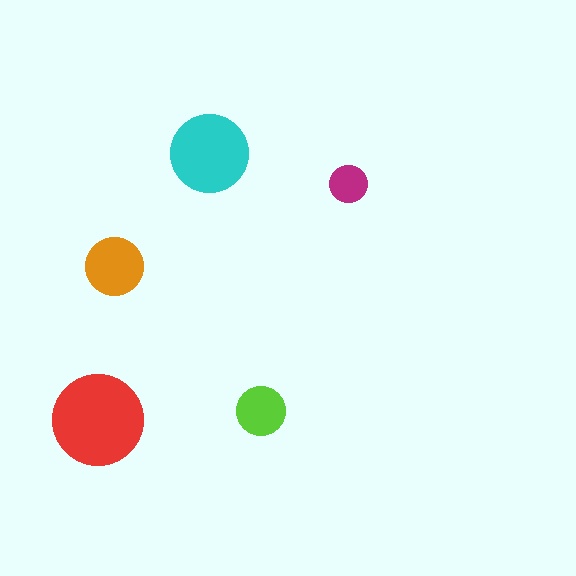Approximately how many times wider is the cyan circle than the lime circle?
About 1.5 times wider.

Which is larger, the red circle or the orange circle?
The red one.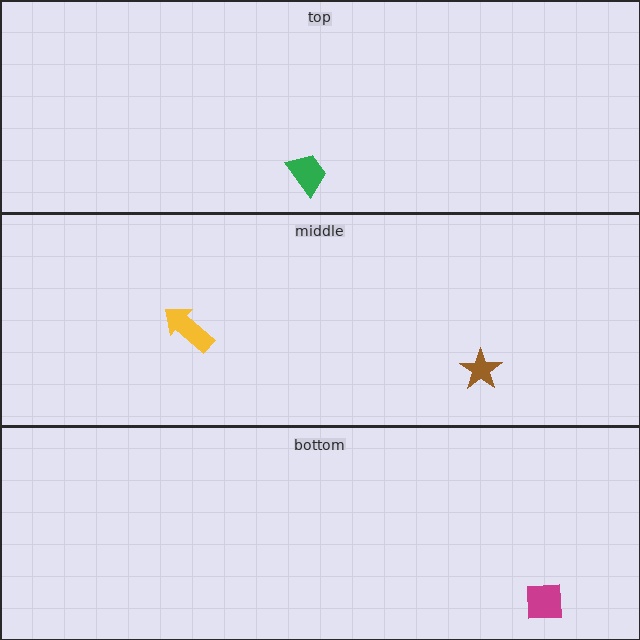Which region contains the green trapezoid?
The top region.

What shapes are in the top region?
The green trapezoid.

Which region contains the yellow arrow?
The middle region.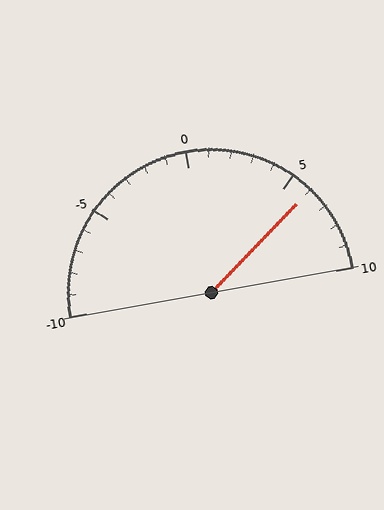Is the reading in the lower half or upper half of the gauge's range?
The reading is in the upper half of the range (-10 to 10).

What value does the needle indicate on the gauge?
The needle indicates approximately 6.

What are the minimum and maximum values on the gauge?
The gauge ranges from -10 to 10.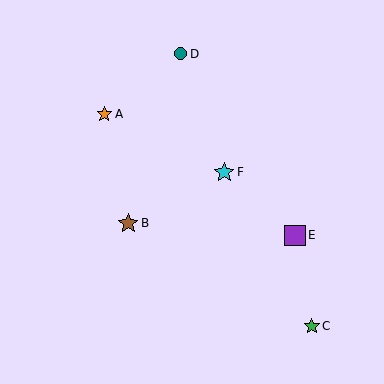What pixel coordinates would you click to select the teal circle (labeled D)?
Click at (181, 54) to select the teal circle D.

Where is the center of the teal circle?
The center of the teal circle is at (181, 54).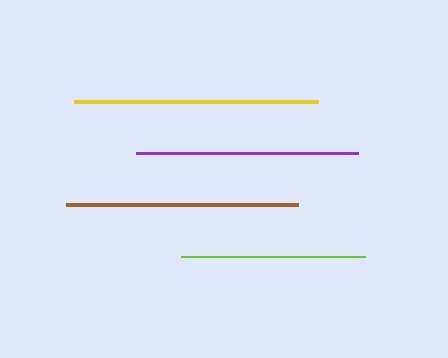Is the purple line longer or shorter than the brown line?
The brown line is longer than the purple line.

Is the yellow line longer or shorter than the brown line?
The yellow line is longer than the brown line.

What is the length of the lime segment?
The lime segment is approximately 184 pixels long.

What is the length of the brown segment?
The brown segment is approximately 232 pixels long.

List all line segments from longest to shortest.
From longest to shortest: yellow, brown, purple, lime.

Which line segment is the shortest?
The lime line is the shortest at approximately 184 pixels.